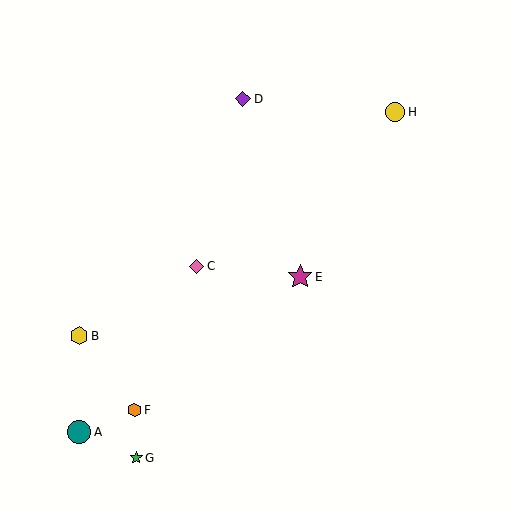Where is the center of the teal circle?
The center of the teal circle is at (79, 432).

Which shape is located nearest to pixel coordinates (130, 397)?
The orange hexagon (labeled F) at (134, 410) is nearest to that location.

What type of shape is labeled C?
Shape C is a pink diamond.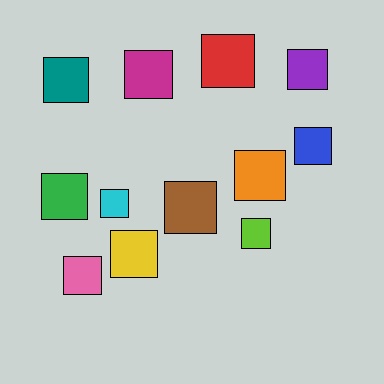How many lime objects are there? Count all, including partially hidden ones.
There is 1 lime object.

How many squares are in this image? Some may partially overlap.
There are 12 squares.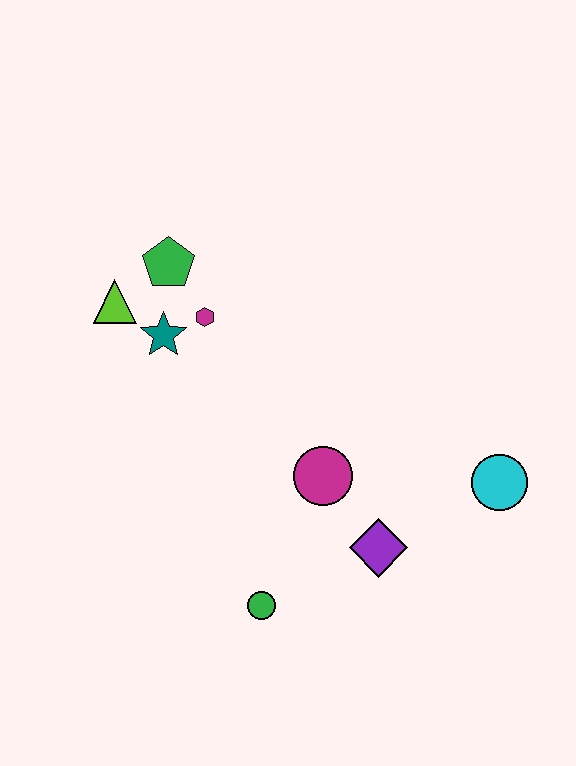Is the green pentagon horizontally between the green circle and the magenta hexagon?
No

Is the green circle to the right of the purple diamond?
No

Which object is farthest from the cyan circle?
The lime triangle is farthest from the cyan circle.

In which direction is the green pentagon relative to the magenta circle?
The green pentagon is above the magenta circle.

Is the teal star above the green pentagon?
No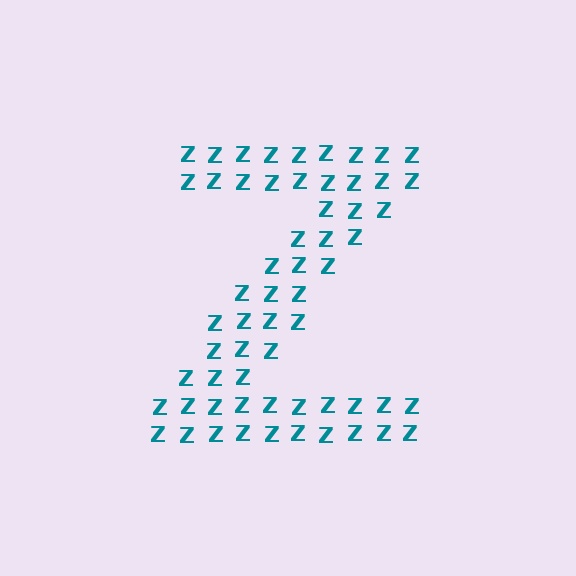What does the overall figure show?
The overall figure shows the letter Z.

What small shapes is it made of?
It is made of small letter Z's.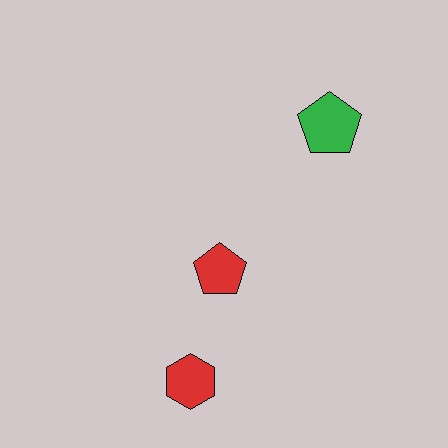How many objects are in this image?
There are 3 objects.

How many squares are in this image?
There are no squares.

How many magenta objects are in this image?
There are no magenta objects.